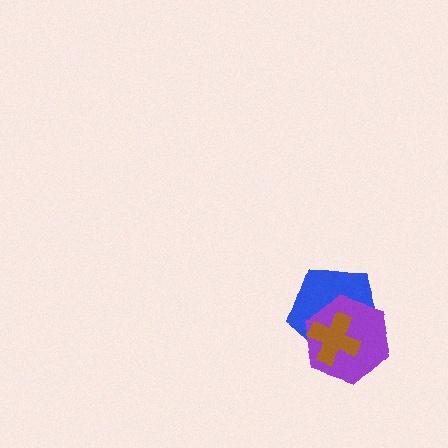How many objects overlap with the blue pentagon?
2 objects overlap with the blue pentagon.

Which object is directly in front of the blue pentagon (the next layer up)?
The purple hexagon is directly in front of the blue pentagon.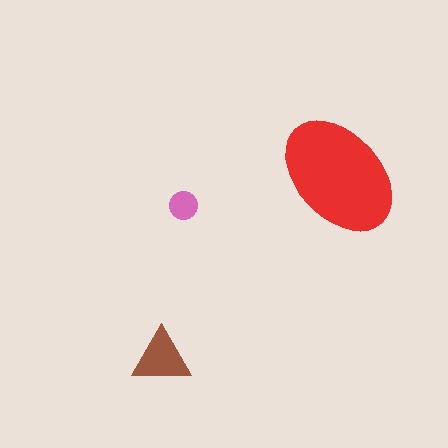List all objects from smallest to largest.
The pink circle, the brown triangle, the red ellipse.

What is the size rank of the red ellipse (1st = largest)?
1st.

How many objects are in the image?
There are 3 objects in the image.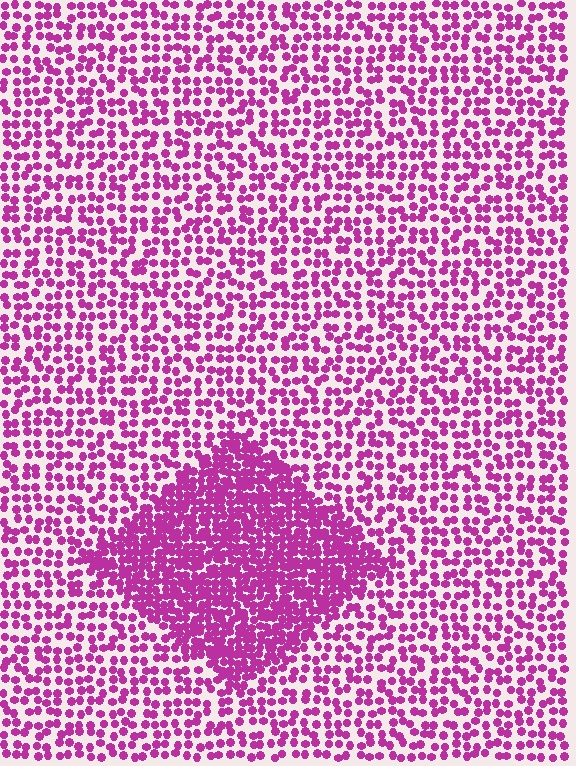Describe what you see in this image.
The image contains small magenta elements arranged at two different densities. A diamond-shaped region is visible where the elements are more densely packed than the surrounding area.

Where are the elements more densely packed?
The elements are more densely packed inside the diamond boundary.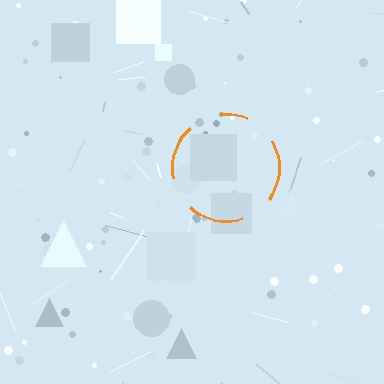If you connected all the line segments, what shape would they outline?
They would outline a circle.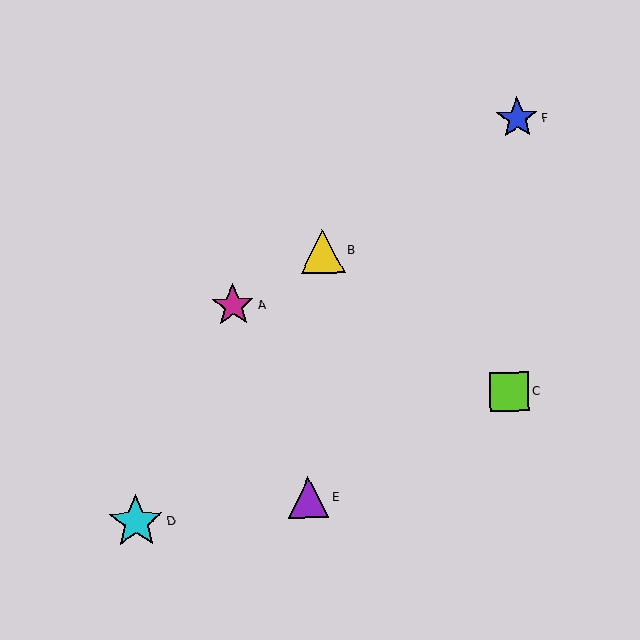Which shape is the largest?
The cyan star (labeled D) is the largest.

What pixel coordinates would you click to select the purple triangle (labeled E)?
Click at (308, 498) to select the purple triangle E.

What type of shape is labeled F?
Shape F is a blue star.